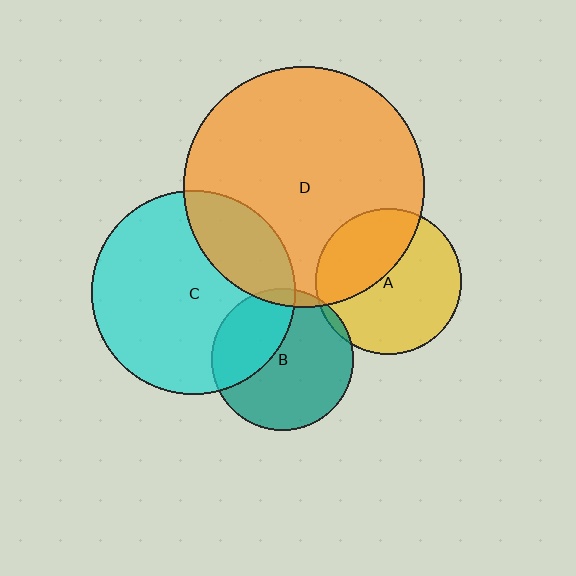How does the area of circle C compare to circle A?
Approximately 1.9 times.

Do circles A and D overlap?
Yes.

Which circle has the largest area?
Circle D (orange).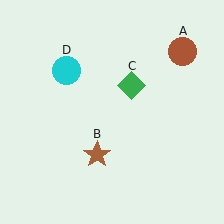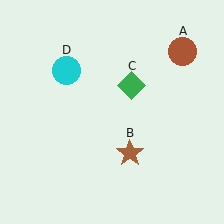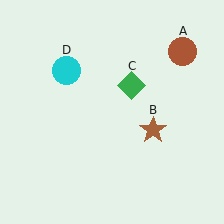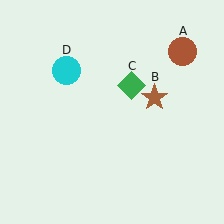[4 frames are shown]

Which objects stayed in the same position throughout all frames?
Brown circle (object A) and green diamond (object C) and cyan circle (object D) remained stationary.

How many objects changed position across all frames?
1 object changed position: brown star (object B).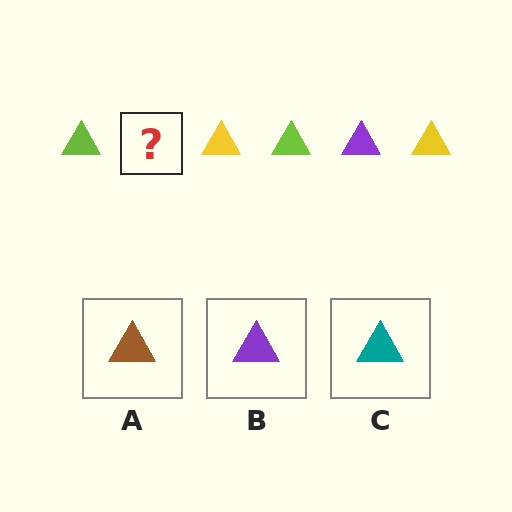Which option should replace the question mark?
Option B.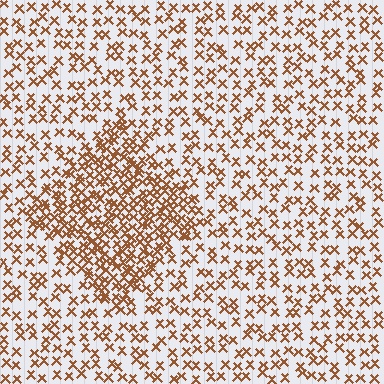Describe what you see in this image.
The image contains small brown elements arranged at two different densities. A diamond-shaped region is visible where the elements are more densely packed than the surrounding area.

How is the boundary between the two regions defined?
The boundary is defined by a change in element density (approximately 2.2x ratio). All elements are the same color, size, and shape.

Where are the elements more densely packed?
The elements are more densely packed inside the diamond boundary.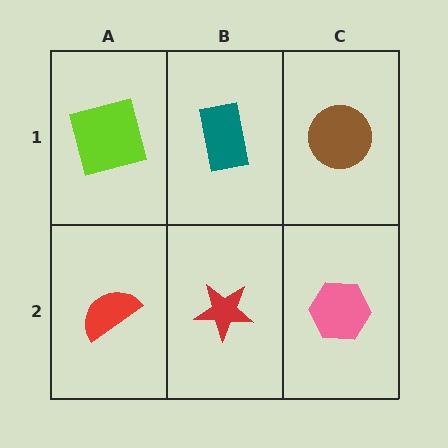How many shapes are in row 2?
3 shapes.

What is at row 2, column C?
A pink hexagon.